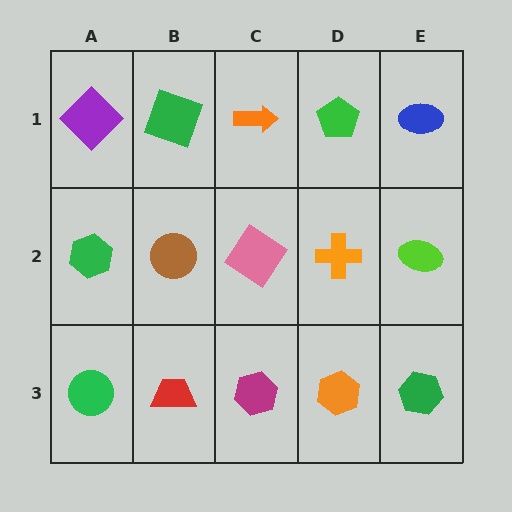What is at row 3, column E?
A green hexagon.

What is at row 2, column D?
An orange cross.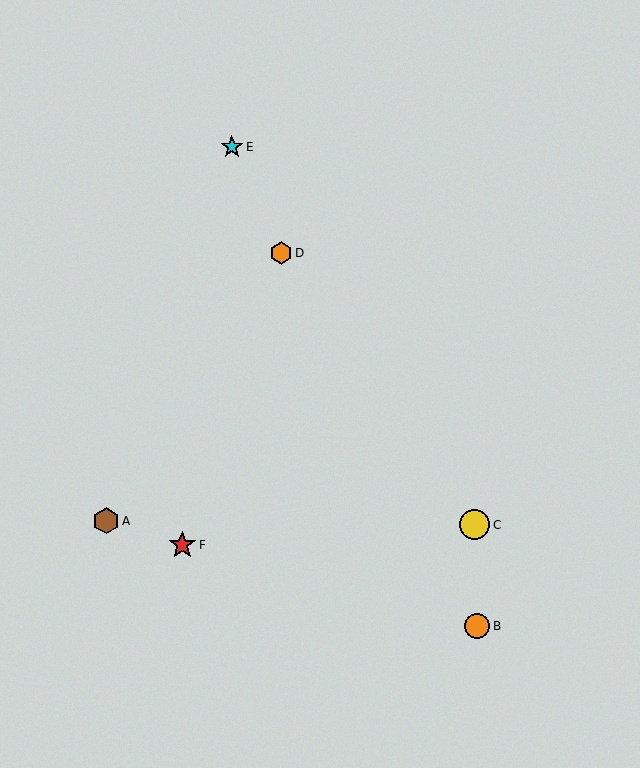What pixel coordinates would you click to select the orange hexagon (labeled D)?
Click at (281, 253) to select the orange hexagon D.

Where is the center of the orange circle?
The center of the orange circle is at (477, 626).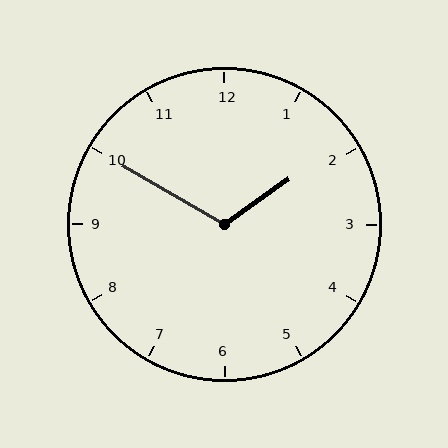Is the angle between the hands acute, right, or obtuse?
It is obtuse.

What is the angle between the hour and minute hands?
Approximately 115 degrees.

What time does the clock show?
1:50.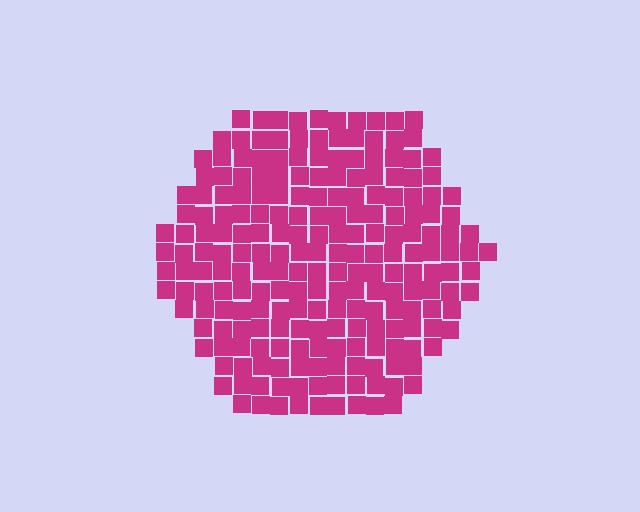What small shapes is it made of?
It is made of small squares.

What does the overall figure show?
The overall figure shows a hexagon.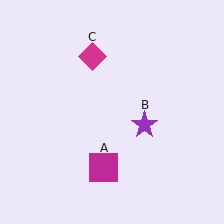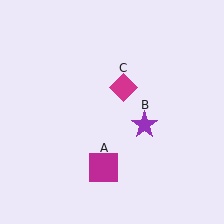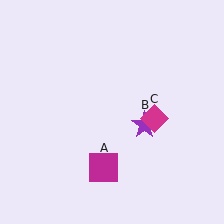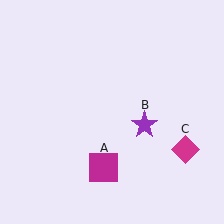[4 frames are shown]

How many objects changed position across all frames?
1 object changed position: magenta diamond (object C).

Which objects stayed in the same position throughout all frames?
Magenta square (object A) and purple star (object B) remained stationary.